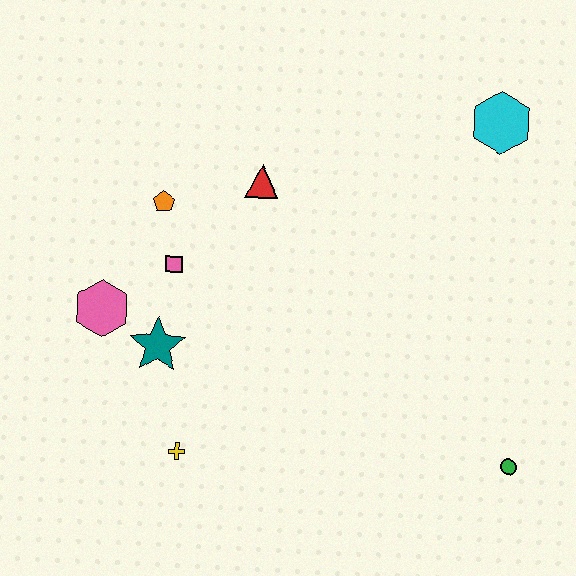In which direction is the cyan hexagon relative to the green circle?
The cyan hexagon is above the green circle.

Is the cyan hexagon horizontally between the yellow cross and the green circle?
Yes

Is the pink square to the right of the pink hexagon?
Yes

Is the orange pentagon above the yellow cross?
Yes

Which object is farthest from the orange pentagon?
The green circle is farthest from the orange pentagon.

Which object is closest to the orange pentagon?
The pink square is closest to the orange pentagon.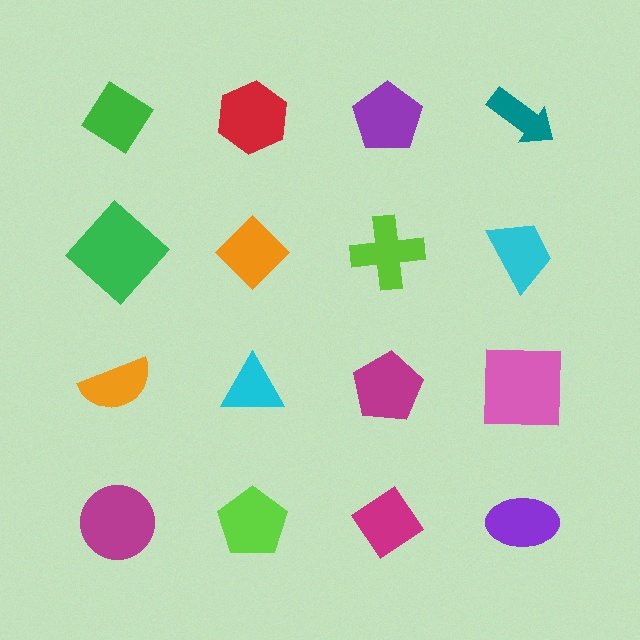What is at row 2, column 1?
A green diamond.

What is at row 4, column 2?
A lime pentagon.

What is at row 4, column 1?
A magenta circle.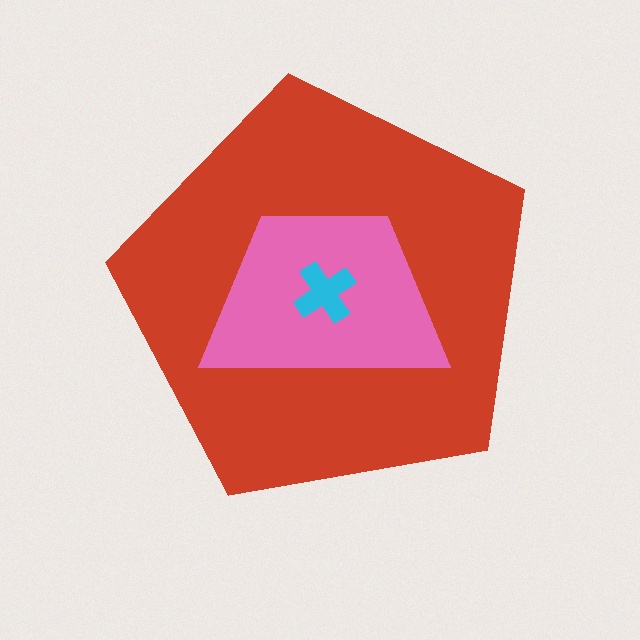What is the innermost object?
The cyan cross.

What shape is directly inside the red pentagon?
The pink trapezoid.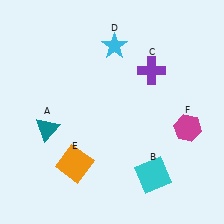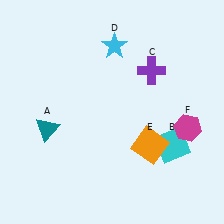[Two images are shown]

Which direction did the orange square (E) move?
The orange square (E) moved right.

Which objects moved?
The objects that moved are: the cyan square (B), the orange square (E).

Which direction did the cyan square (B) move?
The cyan square (B) moved up.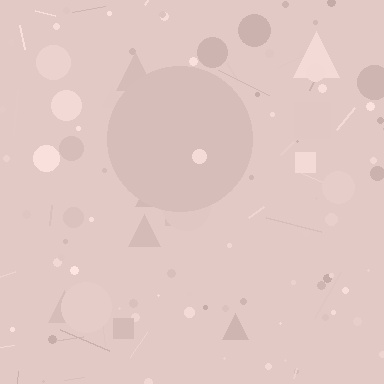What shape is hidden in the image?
A circle is hidden in the image.